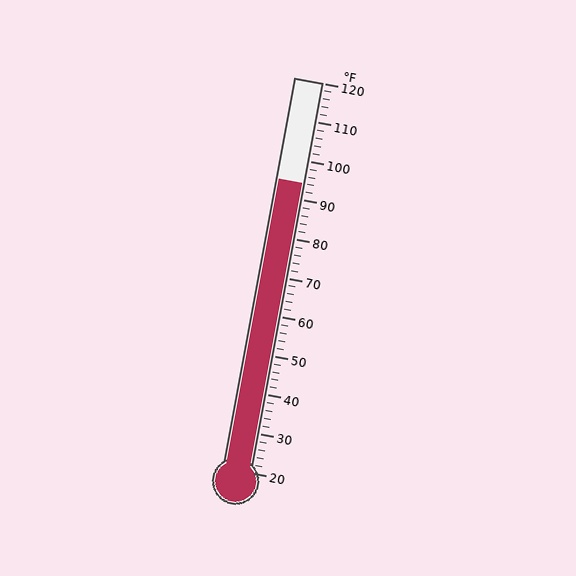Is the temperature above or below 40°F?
The temperature is above 40°F.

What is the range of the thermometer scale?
The thermometer scale ranges from 20°F to 120°F.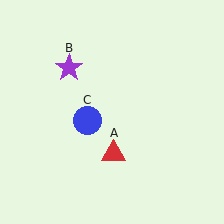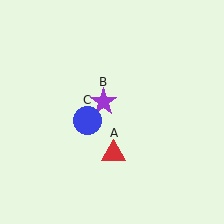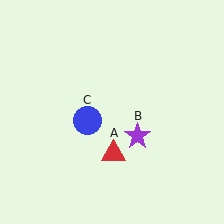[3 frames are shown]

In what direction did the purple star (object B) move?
The purple star (object B) moved down and to the right.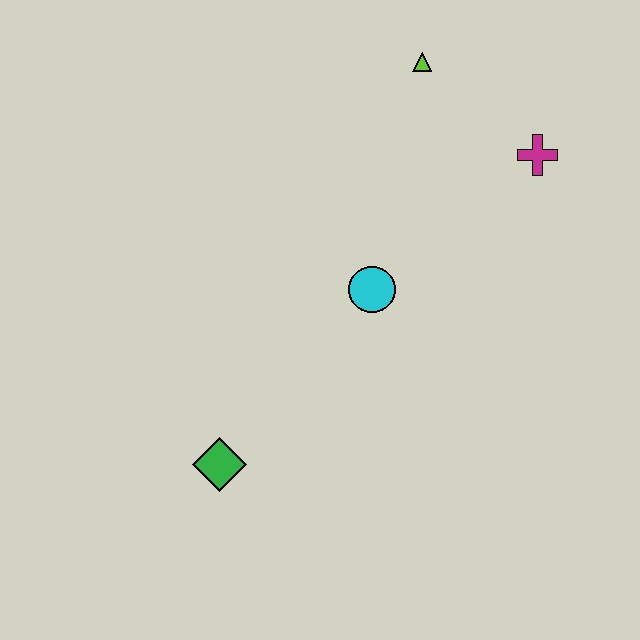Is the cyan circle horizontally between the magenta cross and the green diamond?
Yes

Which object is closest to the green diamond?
The cyan circle is closest to the green diamond.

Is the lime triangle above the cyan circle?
Yes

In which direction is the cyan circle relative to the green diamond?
The cyan circle is above the green diamond.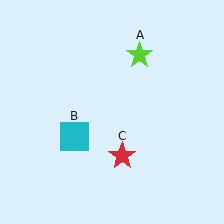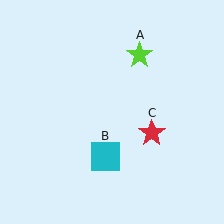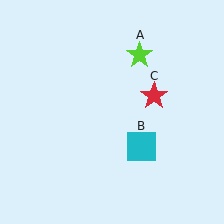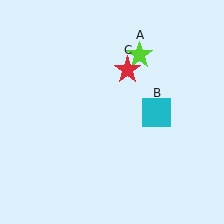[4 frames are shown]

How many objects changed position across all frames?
2 objects changed position: cyan square (object B), red star (object C).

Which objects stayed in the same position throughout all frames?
Lime star (object A) remained stationary.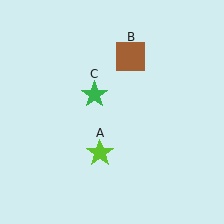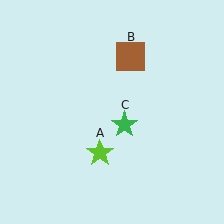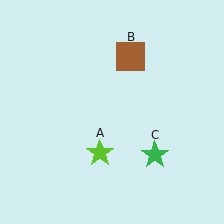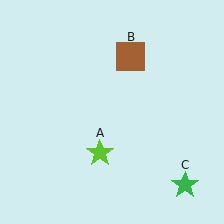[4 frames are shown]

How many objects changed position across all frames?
1 object changed position: green star (object C).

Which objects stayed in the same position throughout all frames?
Lime star (object A) and brown square (object B) remained stationary.